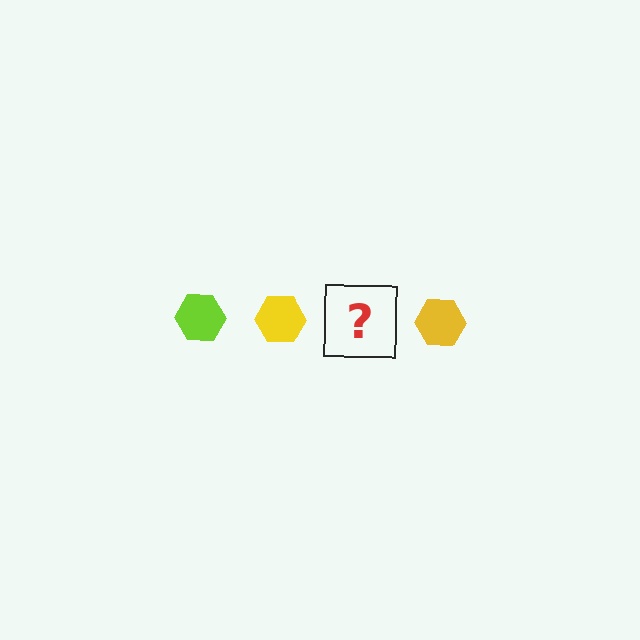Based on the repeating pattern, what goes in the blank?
The blank should be a lime hexagon.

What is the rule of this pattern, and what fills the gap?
The rule is that the pattern cycles through lime, yellow hexagons. The gap should be filled with a lime hexagon.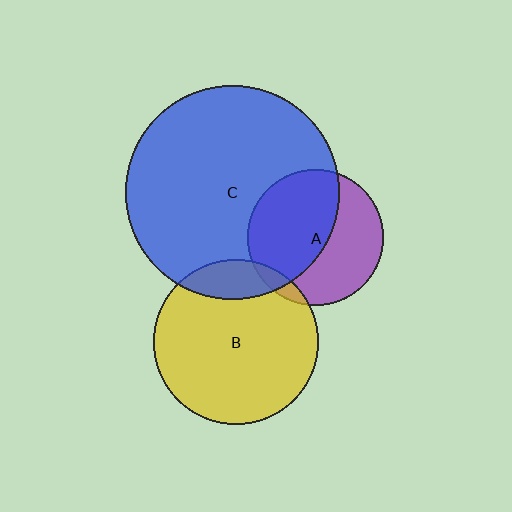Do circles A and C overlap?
Yes.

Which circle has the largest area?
Circle C (blue).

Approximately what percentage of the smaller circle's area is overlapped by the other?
Approximately 55%.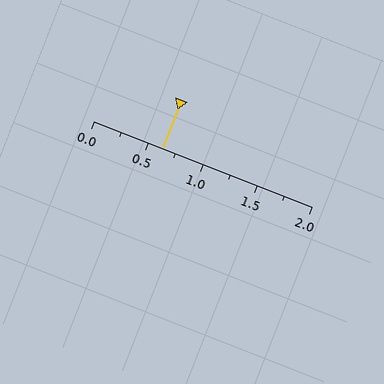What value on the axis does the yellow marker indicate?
The marker indicates approximately 0.62.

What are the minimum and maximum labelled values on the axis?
The axis runs from 0.0 to 2.0.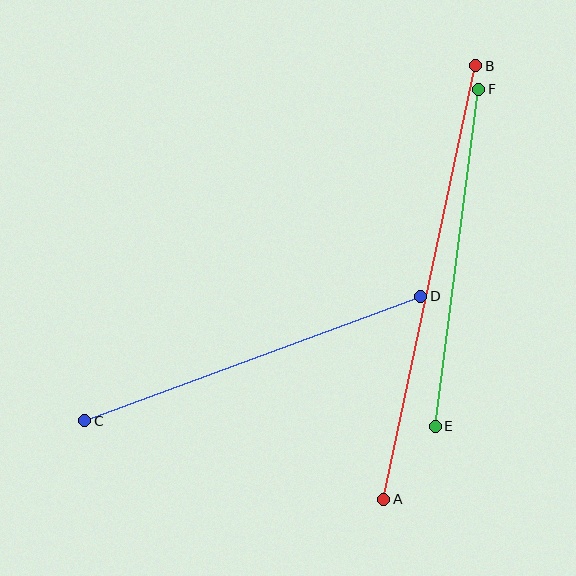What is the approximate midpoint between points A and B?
The midpoint is at approximately (430, 282) pixels.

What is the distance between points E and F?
The distance is approximately 340 pixels.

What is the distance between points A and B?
The distance is approximately 443 pixels.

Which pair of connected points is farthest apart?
Points A and B are farthest apart.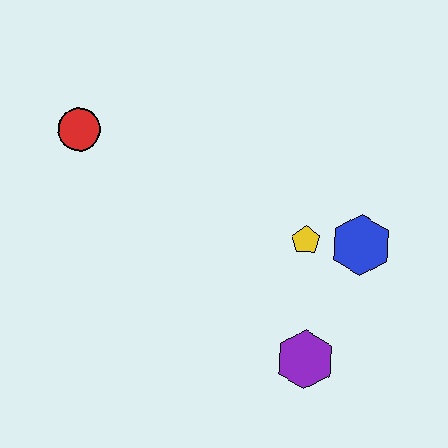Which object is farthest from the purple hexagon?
The red circle is farthest from the purple hexagon.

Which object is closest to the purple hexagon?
The yellow pentagon is closest to the purple hexagon.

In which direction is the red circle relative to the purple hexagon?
The red circle is to the left of the purple hexagon.